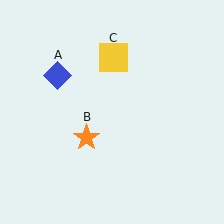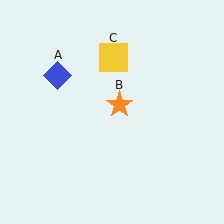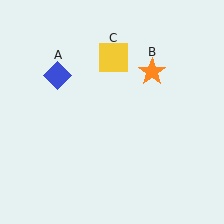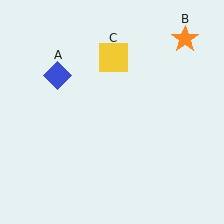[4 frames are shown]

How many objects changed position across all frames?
1 object changed position: orange star (object B).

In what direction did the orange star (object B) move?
The orange star (object B) moved up and to the right.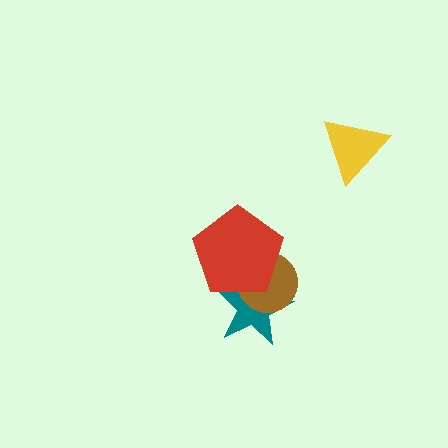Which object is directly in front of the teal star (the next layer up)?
The brown circle is directly in front of the teal star.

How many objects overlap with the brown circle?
2 objects overlap with the brown circle.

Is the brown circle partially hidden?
Yes, it is partially covered by another shape.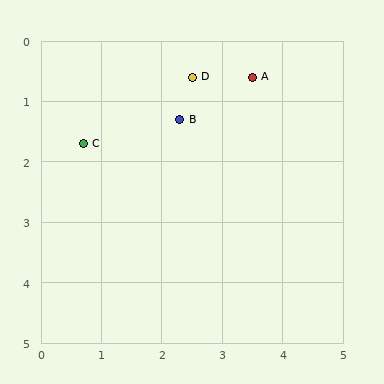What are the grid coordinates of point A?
Point A is at approximately (3.5, 0.6).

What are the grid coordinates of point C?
Point C is at approximately (0.7, 1.7).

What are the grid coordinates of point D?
Point D is at approximately (2.5, 0.6).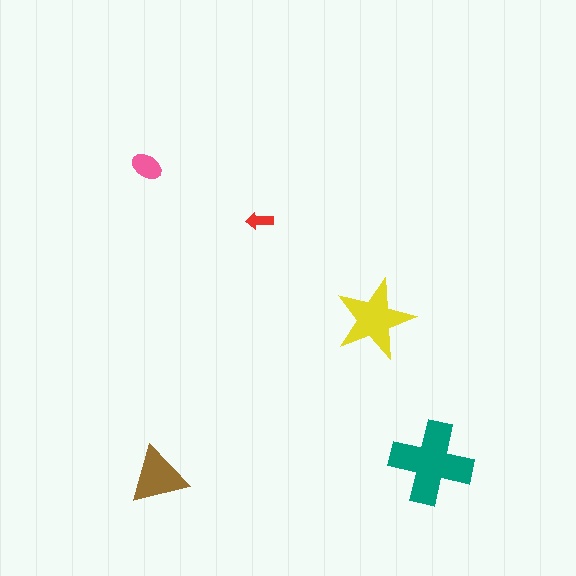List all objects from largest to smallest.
The teal cross, the yellow star, the brown triangle, the pink ellipse, the red arrow.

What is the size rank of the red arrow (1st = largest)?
5th.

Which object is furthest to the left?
The pink ellipse is leftmost.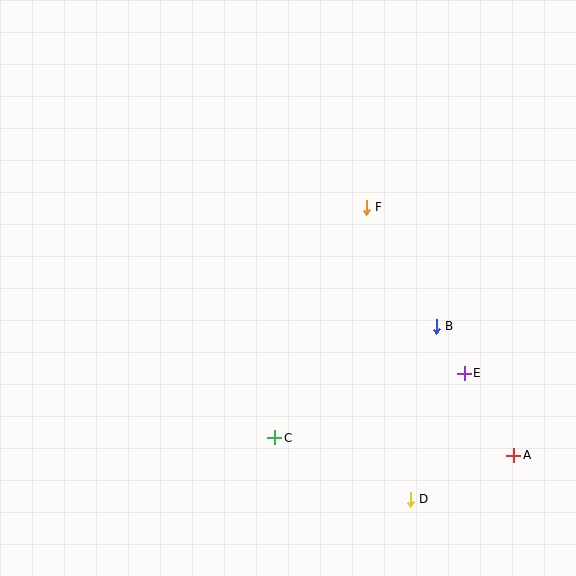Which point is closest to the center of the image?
Point F at (366, 207) is closest to the center.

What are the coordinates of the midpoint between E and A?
The midpoint between E and A is at (489, 414).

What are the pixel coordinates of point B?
Point B is at (436, 326).